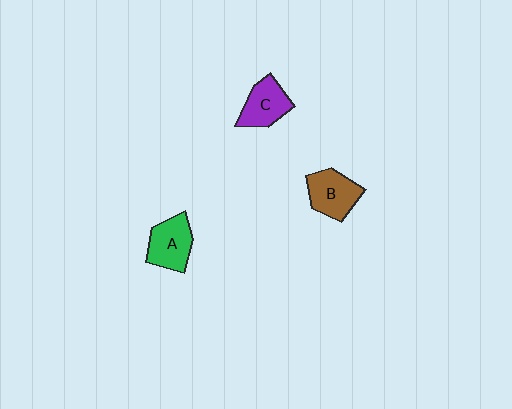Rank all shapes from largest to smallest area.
From largest to smallest: B (brown), A (green), C (purple).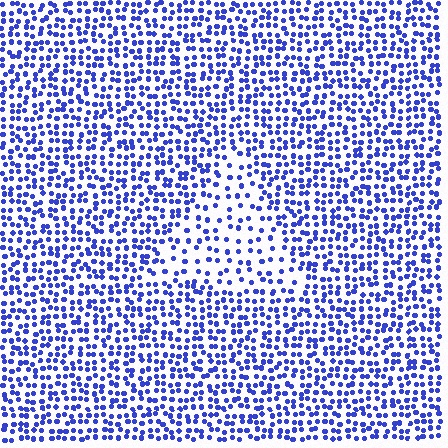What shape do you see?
I see a triangle.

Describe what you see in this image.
The image contains small blue elements arranged at two different densities. A triangle-shaped region is visible where the elements are less densely packed than the surrounding area.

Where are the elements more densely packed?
The elements are more densely packed outside the triangle boundary.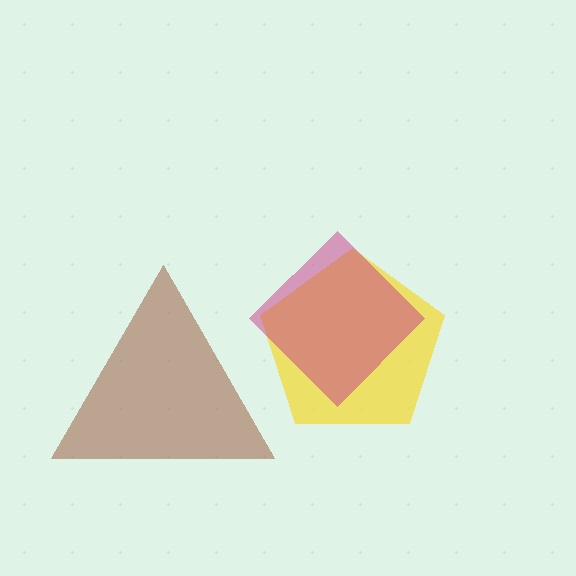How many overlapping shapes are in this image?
There are 3 overlapping shapes in the image.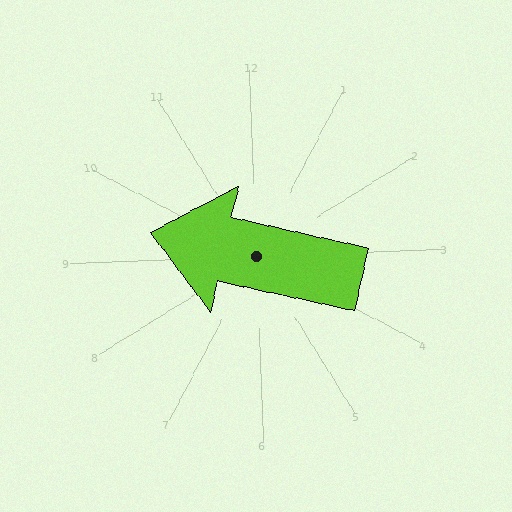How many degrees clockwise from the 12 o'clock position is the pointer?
Approximately 285 degrees.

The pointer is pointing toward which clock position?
Roughly 9 o'clock.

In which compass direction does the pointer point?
West.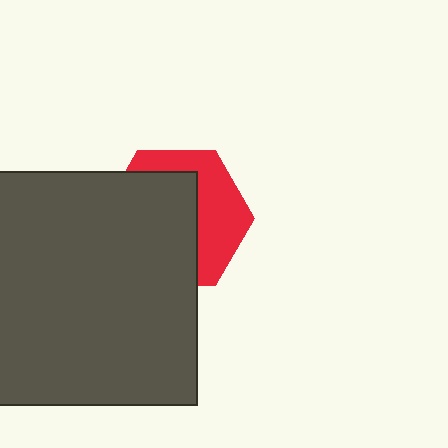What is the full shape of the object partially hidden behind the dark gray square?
The partially hidden object is a red hexagon.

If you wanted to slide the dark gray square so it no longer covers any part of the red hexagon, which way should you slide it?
Slide it toward the lower-left — that is the most direct way to separate the two shapes.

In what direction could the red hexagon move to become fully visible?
The red hexagon could move toward the upper-right. That would shift it out from behind the dark gray square entirely.